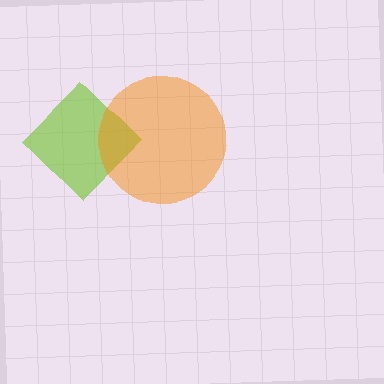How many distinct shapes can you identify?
There are 2 distinct shapes: a lime diamond, an orange circle.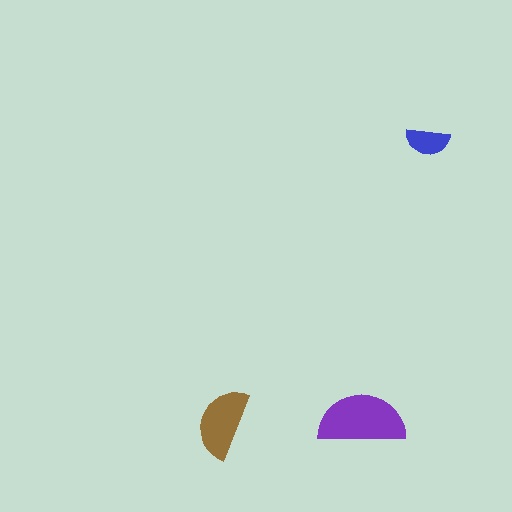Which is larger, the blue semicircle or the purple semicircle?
The purple one.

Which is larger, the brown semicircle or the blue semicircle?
The brown one.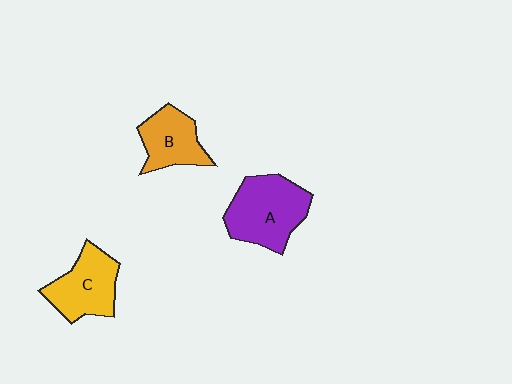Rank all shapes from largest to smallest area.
From largest to smallest: A (purple), C (yellow), B (orange).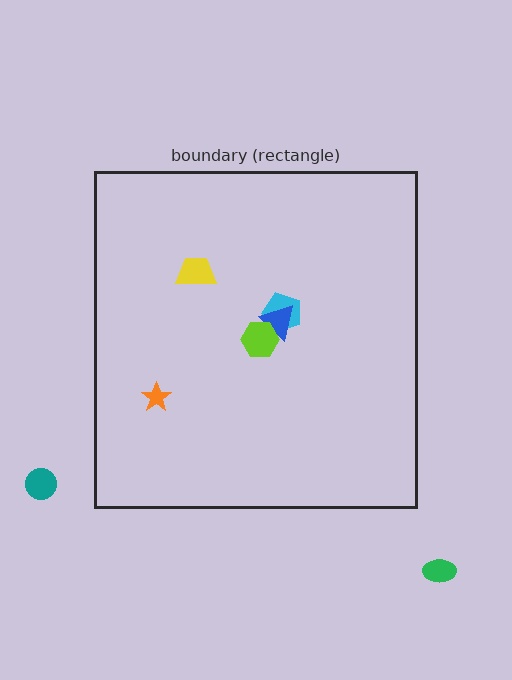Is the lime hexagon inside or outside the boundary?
Inside.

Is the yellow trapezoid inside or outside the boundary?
Inside.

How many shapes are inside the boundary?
5 inside, 2 outside.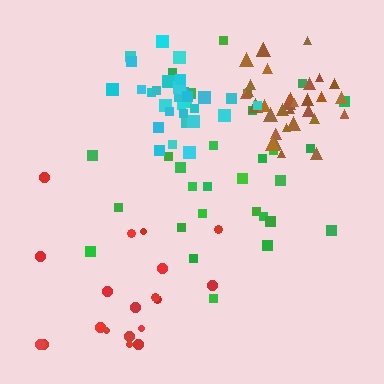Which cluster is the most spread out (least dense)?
Red.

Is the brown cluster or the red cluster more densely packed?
Brown.